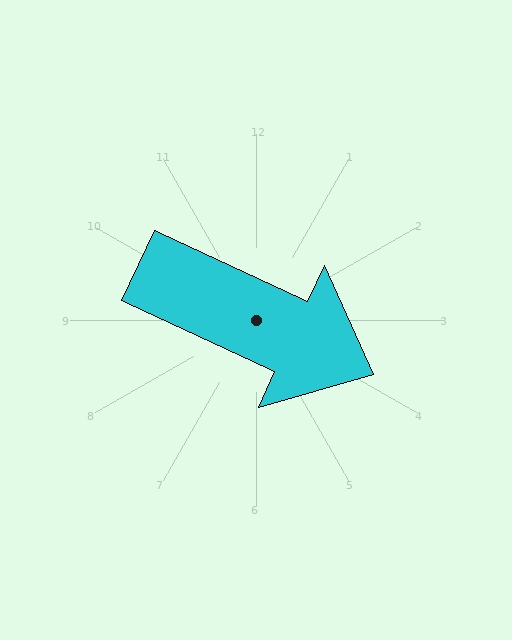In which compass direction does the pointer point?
Southeast.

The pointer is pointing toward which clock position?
Roughly 4 o'clock.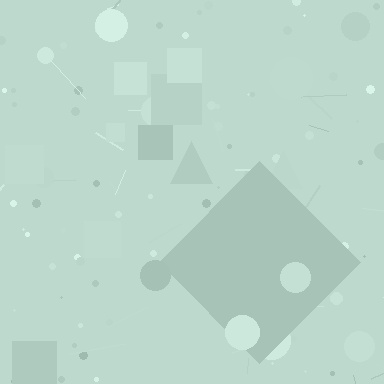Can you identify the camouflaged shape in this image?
The camouflaged shape is a diamond.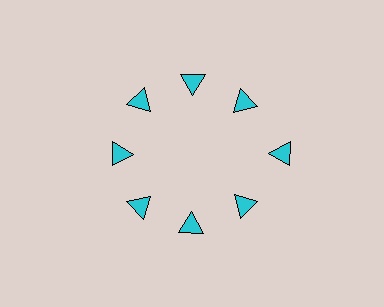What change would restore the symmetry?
The symmetry would be restored by moving it inward, back onto the ring so that all 8 triangles sit at equal angles and equal distance from the center.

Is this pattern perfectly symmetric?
No. The 8 cyan triangles are arranged in a ring, but one element near the 3 o'clock position is pushed outward from the center, breaking the 8-fold rotational symmetry.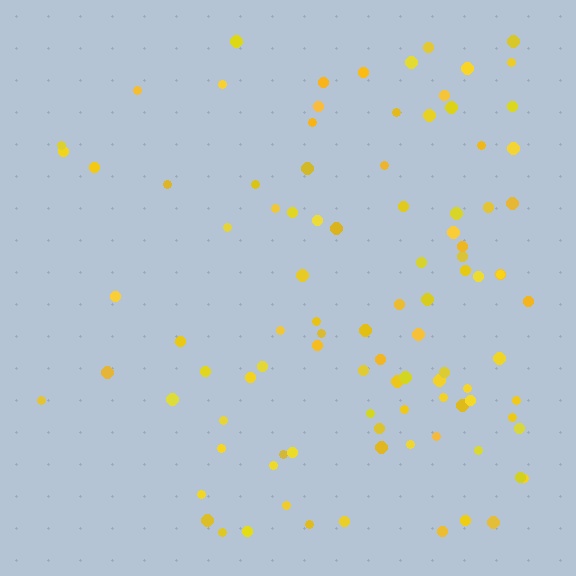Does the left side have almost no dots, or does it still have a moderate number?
Still a moderate number, just noticeably fewer than the right.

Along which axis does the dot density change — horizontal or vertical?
Horizontal.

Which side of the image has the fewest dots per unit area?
The left.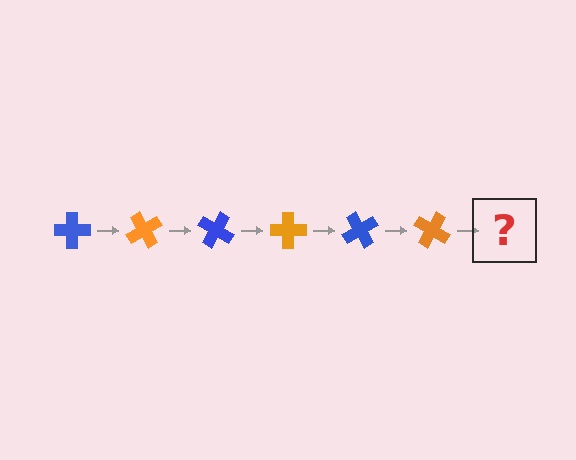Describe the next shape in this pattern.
It should be a blue cross, rotated 360 degrees from the start.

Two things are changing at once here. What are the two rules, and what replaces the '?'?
The two rules are that it rotates 60 degrees each step and the color cycles through blue and orange. The '?' should be a blue cross, rotated 360 degrees from the start.